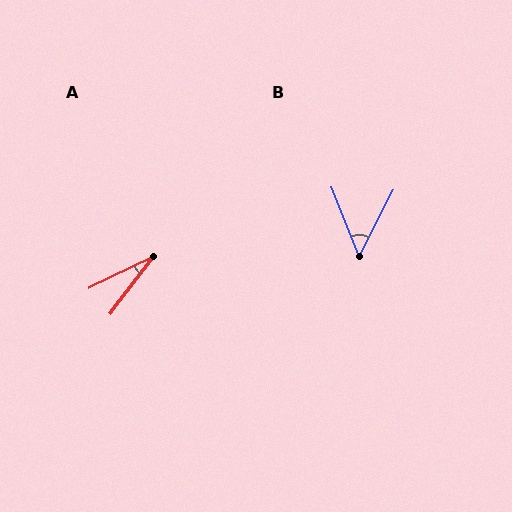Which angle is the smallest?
A, at approximately 27 degrees.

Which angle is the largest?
B, at approximately 49 degrees.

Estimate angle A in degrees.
Approximately 27 degrees.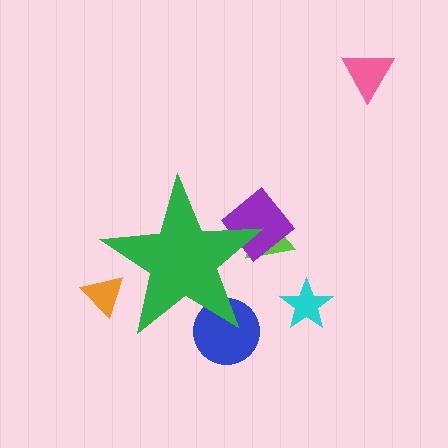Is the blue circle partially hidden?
Yes, the blue circle is partially hidden behind the green star.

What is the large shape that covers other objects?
A green star.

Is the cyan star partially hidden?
No, the cyan star is fully visible.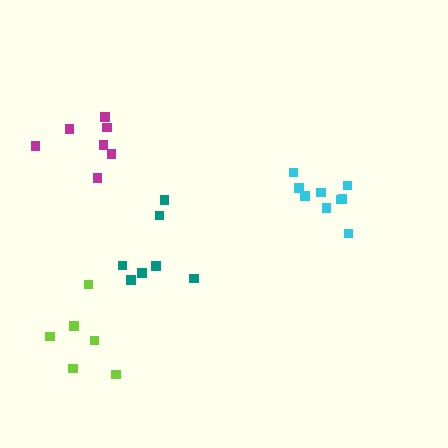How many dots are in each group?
Group 1: 7 dots, Group 2: 9 dots, Group 3: 6 dots, Group 4: 7 dots (29 total).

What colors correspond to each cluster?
The clusters are colored: magenta, cyan, lime, teal.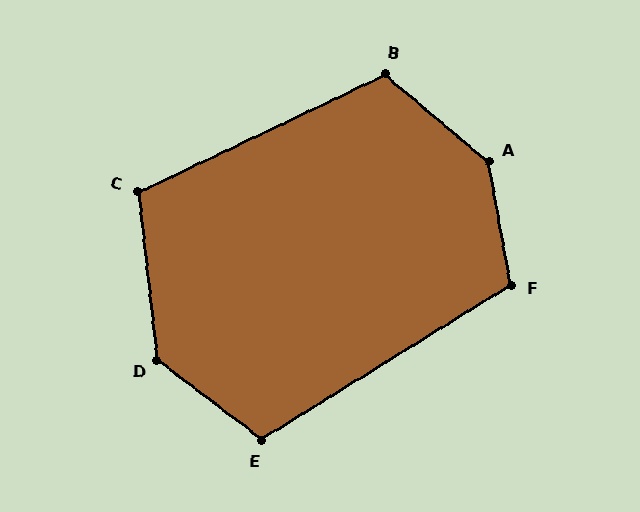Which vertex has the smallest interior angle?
C, at approximately 109 degrees.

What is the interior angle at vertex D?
Approximately 134 degrees (obtuse).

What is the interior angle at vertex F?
Approximately 112 degrees (obtuse).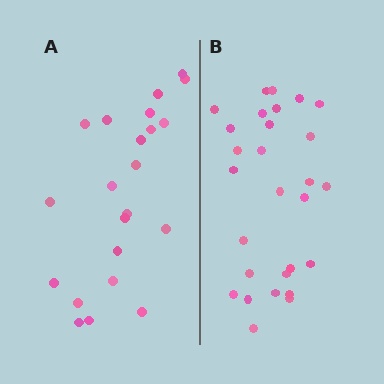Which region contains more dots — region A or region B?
Region B (the right region) has more dots.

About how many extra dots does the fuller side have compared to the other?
Region B has about 6 more dots than region A.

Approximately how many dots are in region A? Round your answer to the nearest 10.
About 20 dots. (The exact count is 22, which rounds to 20.)